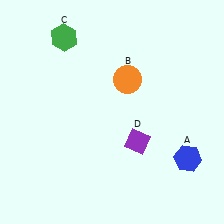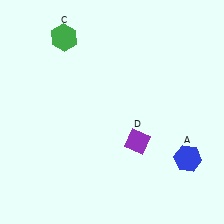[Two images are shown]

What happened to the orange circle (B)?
The orange circle (B) was removed in Image 2. It was in the top-right area of Image 1.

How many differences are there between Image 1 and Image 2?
There is 1 difference between the two images.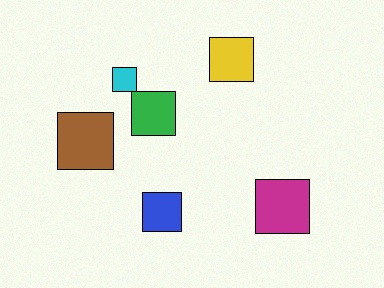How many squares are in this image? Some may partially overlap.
There are 6 squares.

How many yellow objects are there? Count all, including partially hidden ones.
There is 1 yellow object.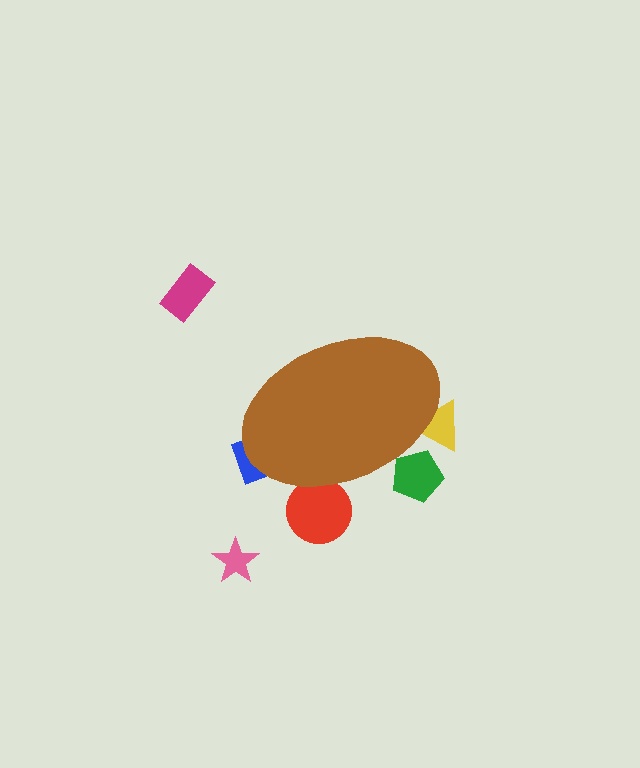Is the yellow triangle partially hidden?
Yes, the yellow triangle is partially hidden behind the brown ellipse.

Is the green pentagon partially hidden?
Yes, the green pentagon is partially hidden behind the brown ellipse.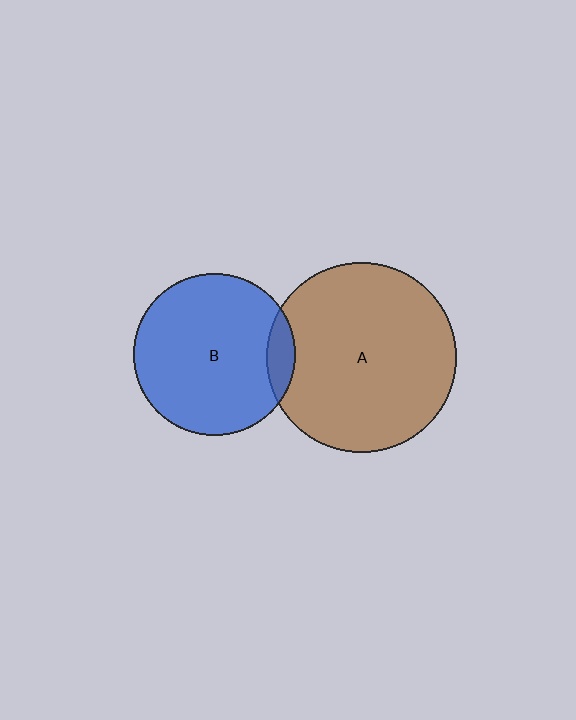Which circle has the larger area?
Circle A (brown).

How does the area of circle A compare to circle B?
Approximately 1.4 times.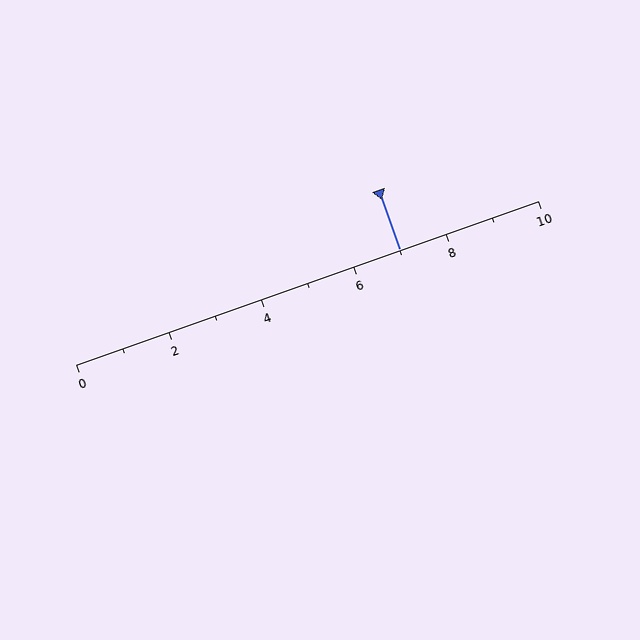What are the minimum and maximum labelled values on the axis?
The axis runs from 0 to 10.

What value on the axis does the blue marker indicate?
The marker indicates approximately 7.